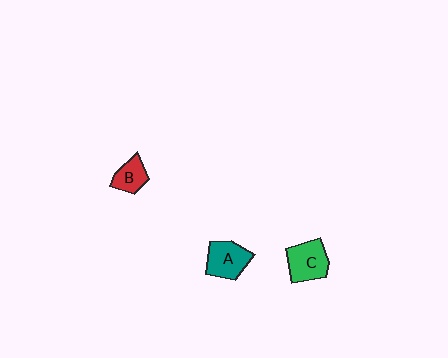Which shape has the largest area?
Shape C (green).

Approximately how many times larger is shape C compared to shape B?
Approximately 1.6 times.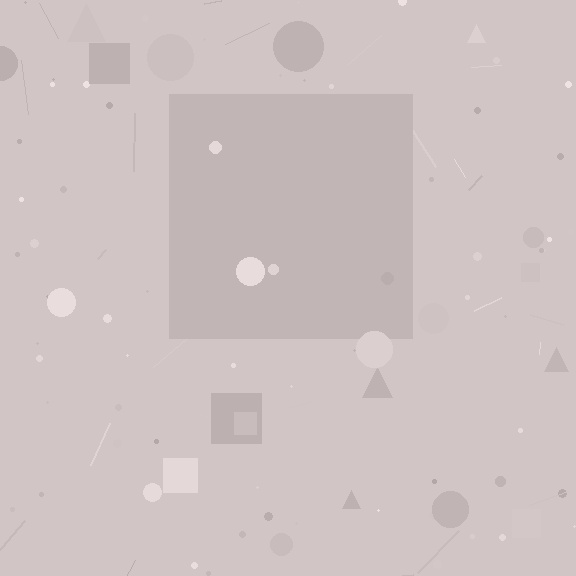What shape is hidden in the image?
A square is hidden in the image.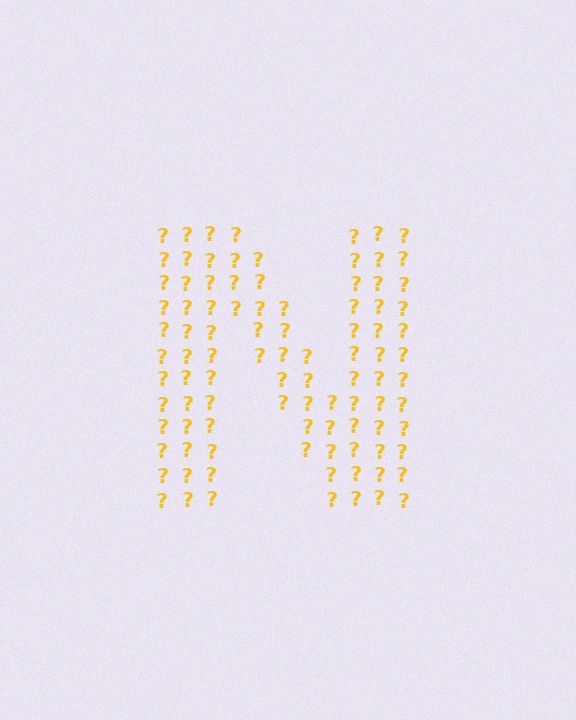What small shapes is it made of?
It is made of small question marks.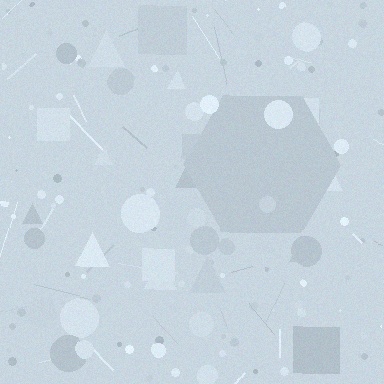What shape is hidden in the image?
A hexagon is hidden in the image.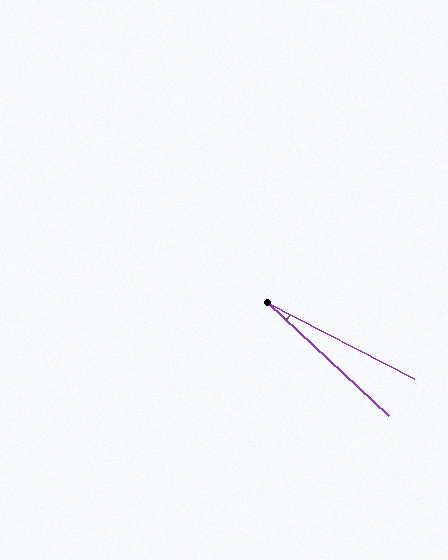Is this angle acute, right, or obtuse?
It is acute.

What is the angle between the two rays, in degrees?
Approximately 16 degrees.